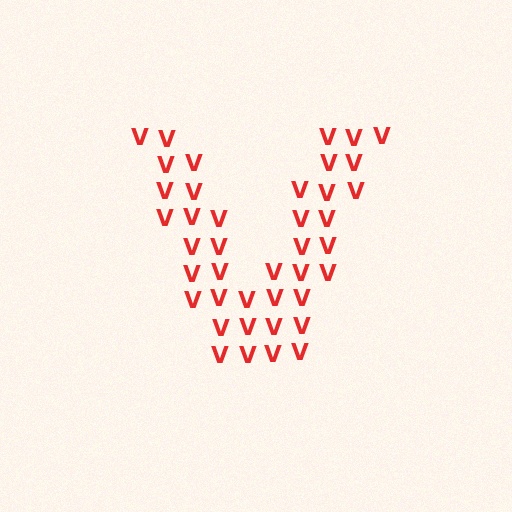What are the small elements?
The small elements are letter V's.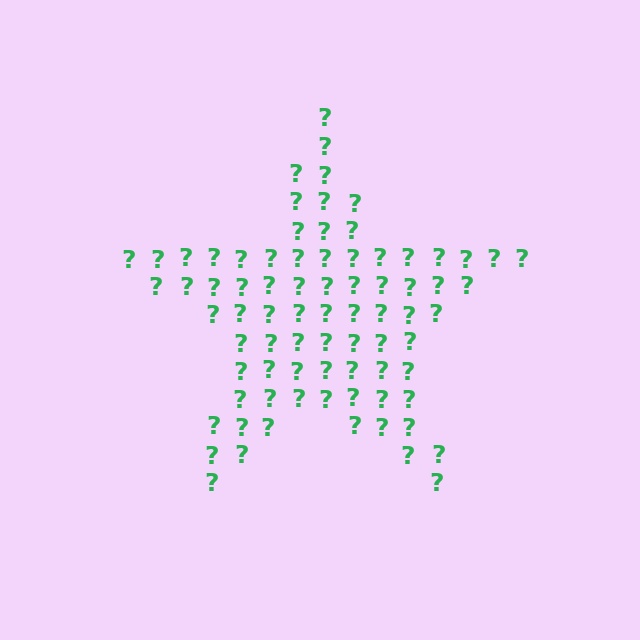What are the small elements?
The small elements are question marks.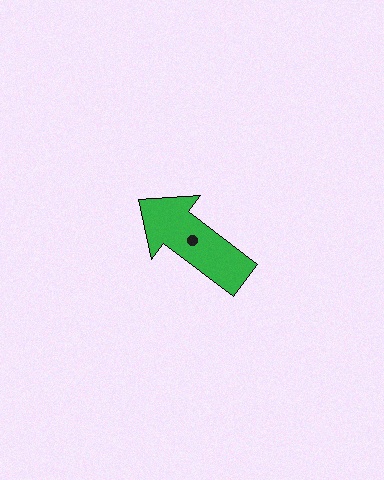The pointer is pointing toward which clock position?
Roughly 10 o'clock.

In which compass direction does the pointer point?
Northwest.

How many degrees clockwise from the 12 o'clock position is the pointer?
Approximately 307 degrees.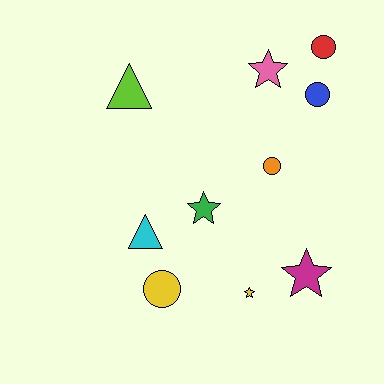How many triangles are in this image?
There are 2 triangles.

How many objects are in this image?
There are 10 objects.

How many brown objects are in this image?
There are no brown objects.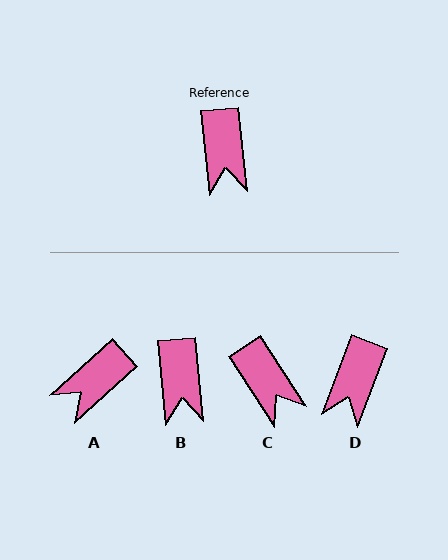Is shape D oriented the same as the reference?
No, it is off by about 26 degrees.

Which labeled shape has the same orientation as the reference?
B.